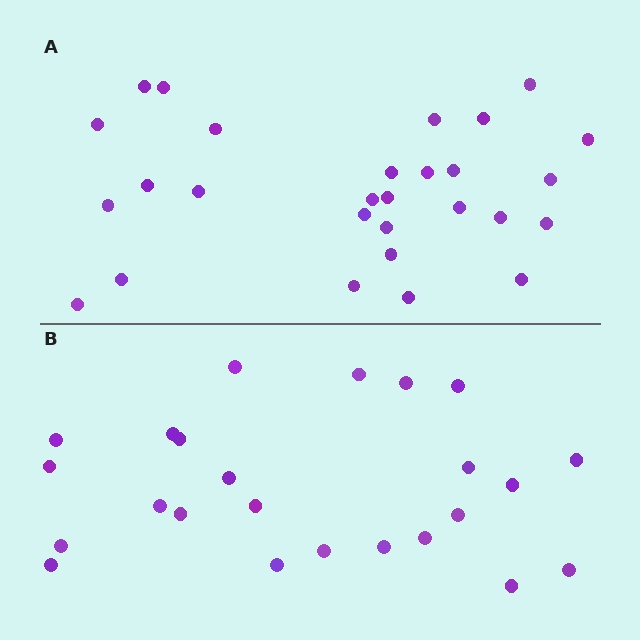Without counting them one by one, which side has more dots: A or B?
Region A (the top region) has more dots.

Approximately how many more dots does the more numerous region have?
Region A has about 4 more dots than region B.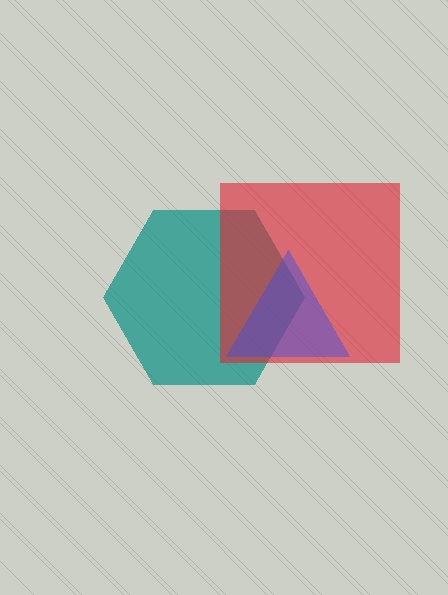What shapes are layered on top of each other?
The layered shapes are: a teal hexagon, a red square, a blue triangle.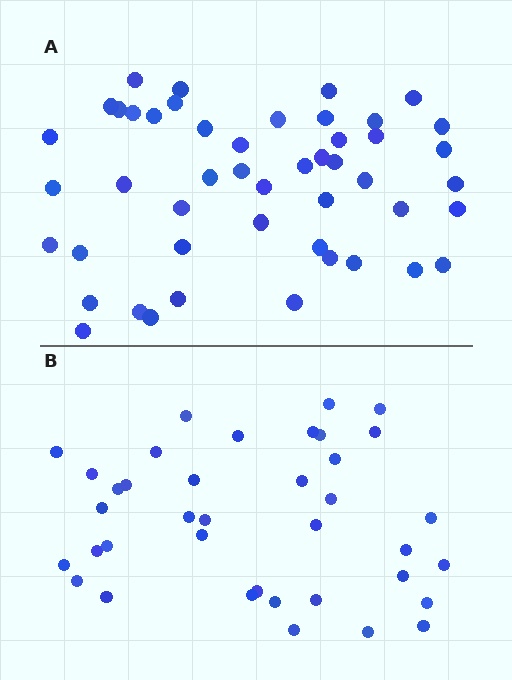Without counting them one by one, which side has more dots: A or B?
Region A (the top region) has more dots.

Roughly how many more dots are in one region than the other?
Region A has roughly 10 or so more dots than region B.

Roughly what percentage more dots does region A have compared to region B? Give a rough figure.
About 25% more.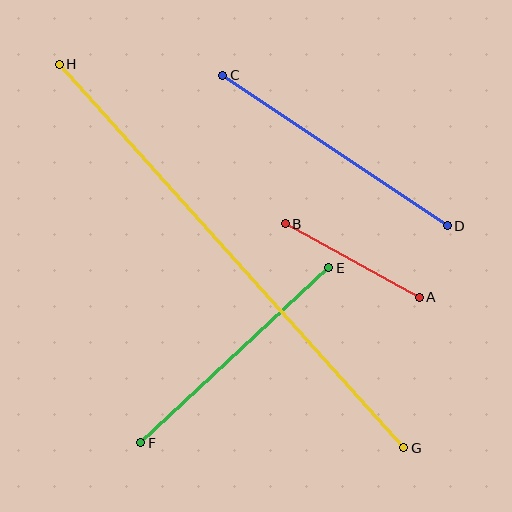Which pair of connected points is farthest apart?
Points G and H are farthest apart.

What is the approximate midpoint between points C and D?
The midpoint is at approximately (335, 151) pixels.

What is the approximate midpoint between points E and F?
The midpoint is at approximately (235, 355) pixels.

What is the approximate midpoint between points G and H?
The midpoint is at approximately (231, 256) pixels.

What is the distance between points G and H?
The distance is approximately 516 pixels.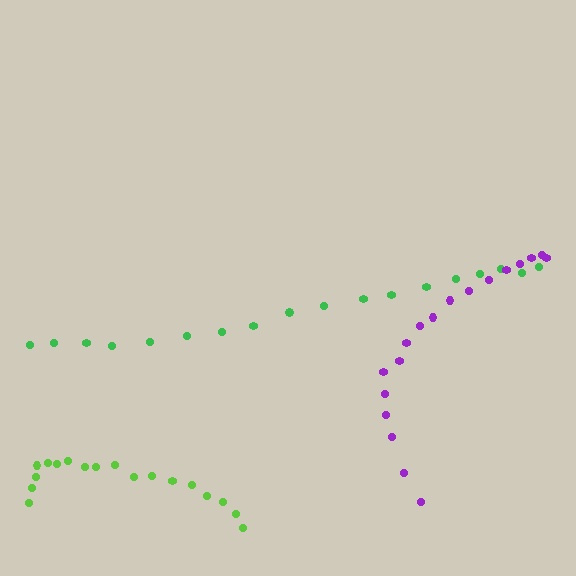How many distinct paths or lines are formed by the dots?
There are 3 distinct paths.